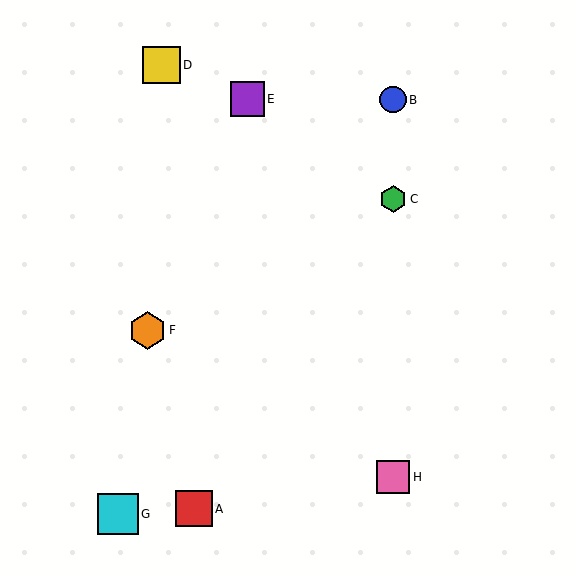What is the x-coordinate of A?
Object A is at x≈194.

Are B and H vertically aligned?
Yes, both are at x≈393.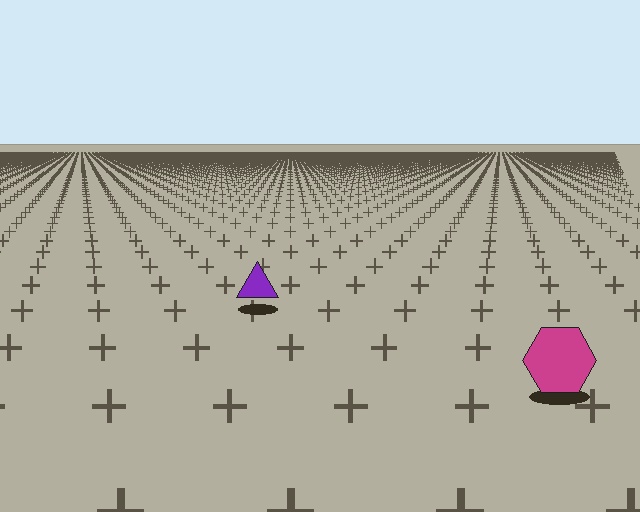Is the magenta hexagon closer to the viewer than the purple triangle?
Yes. The magenta hexagon is closer — you can tell from the texture gradient: the ground texture is coarser near it.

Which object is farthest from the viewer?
The purple triangle is farthest from the viewer. It appears smaller and the ground texture around it is denser.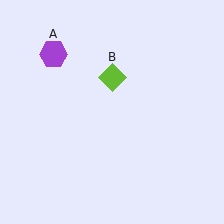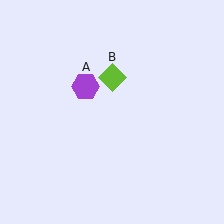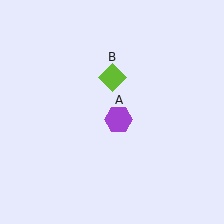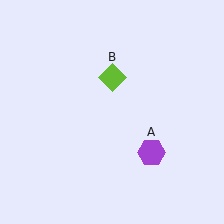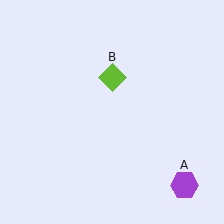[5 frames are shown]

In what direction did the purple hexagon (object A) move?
The purple hexagon (object A) moved down and to the right.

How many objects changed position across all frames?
1 object changed position: purple hexagon (object A).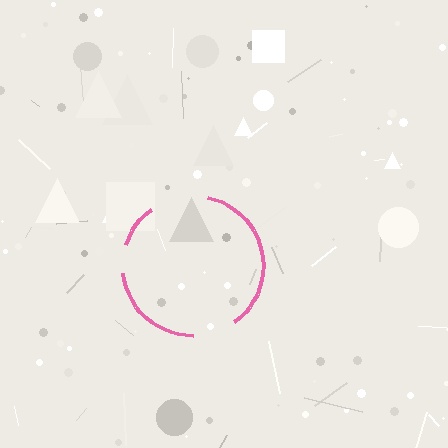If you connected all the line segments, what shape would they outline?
They would outline a circle.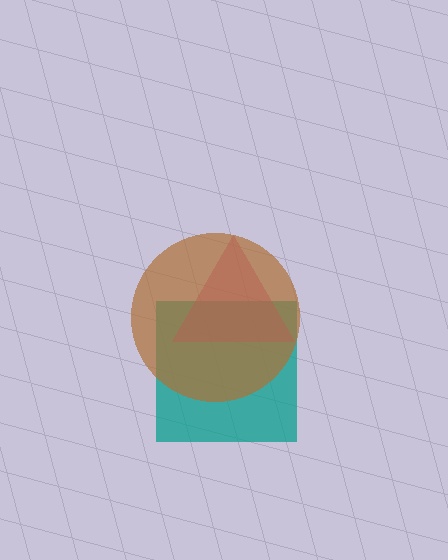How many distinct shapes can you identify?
There are 3 distinct shapes: a teal square, a magenta triangle, a brown circle.